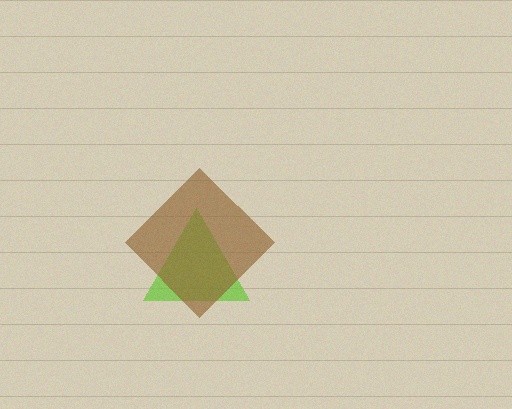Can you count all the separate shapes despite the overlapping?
Yes, there are 2 separate shapes.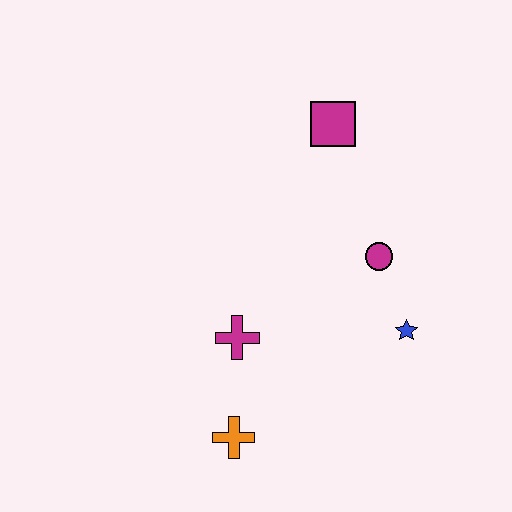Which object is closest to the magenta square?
The magenta circle is closest to the magenta square.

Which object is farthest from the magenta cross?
The magenta square is farthest from the magenta cross.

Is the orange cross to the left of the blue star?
Yes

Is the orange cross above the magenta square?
No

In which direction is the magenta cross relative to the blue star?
The magenta cross is to the left of the blue star.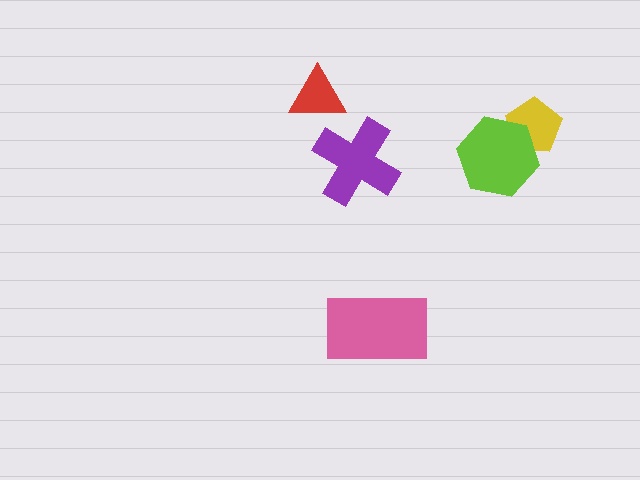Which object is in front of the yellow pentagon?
The lime hexagon is in front of the yellow pentagon.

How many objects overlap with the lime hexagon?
1 object overlaps with the lime hexagon.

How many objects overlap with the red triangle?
0 objects overlap with the red triangle.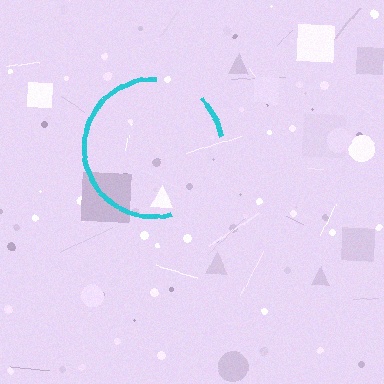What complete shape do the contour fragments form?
The contour fragments form a circle.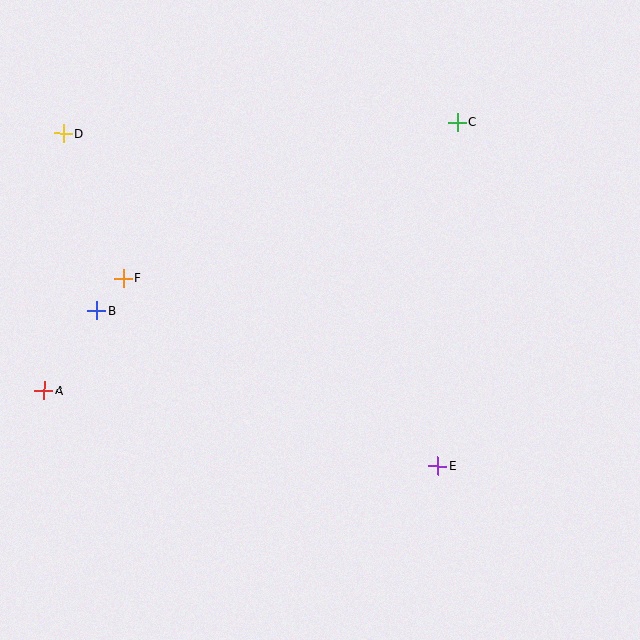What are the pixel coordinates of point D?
Point D is at (63, 133).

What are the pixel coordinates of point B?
Point B is at (97, 311).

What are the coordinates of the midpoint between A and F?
The midpoint between A and F is at (84, 334).